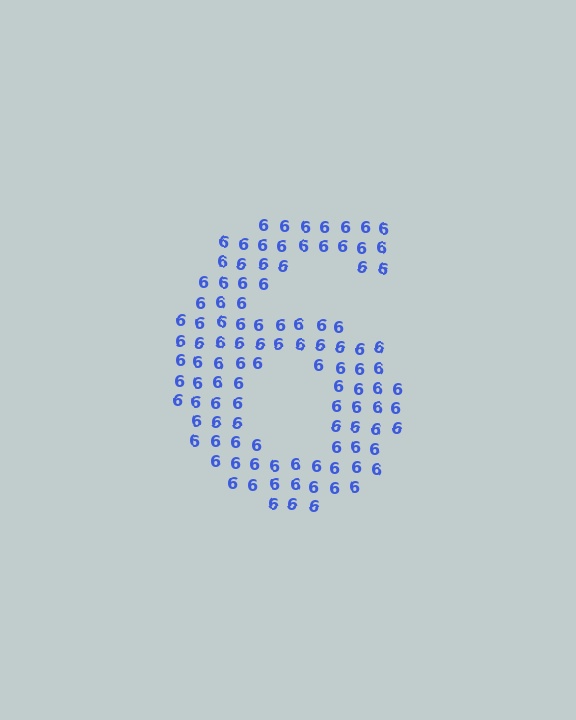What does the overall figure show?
The overall figure shows the digit 6.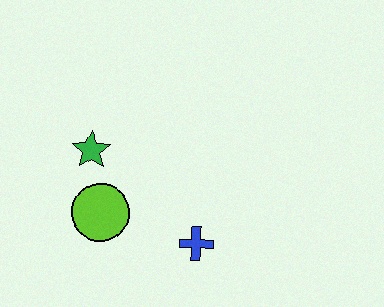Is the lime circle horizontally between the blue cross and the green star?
Yes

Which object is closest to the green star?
The lime circle is closest to the green star.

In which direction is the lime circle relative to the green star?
The lime circle is below the green star.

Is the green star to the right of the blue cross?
No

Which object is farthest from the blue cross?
The green star is farthest from the blue cross.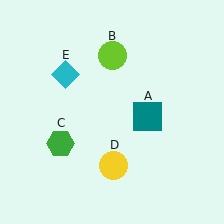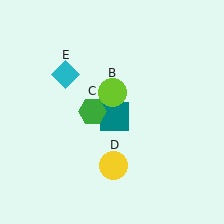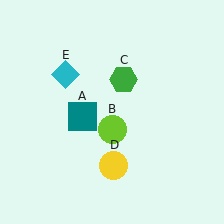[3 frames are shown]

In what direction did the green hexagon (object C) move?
The green hexagon (object C) moved up and to the right.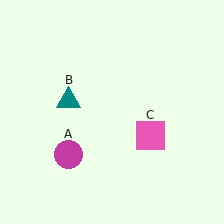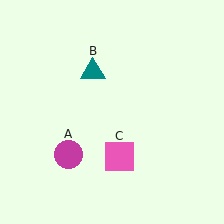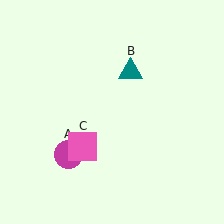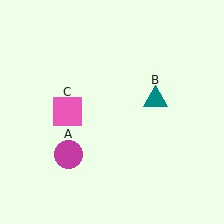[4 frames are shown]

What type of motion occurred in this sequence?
The teal triangle (object B), pink square (object C) rotated clockwise around the center of the scene.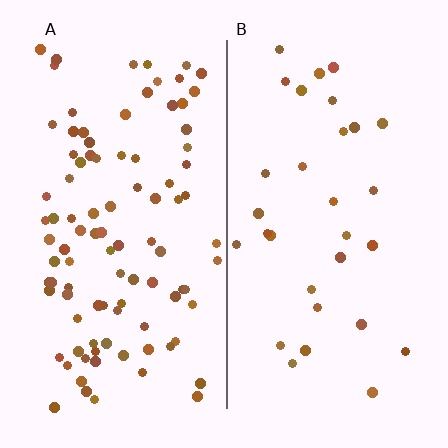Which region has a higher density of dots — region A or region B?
A (the left).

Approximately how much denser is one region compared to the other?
Approximately 3.1× — region A over region B.